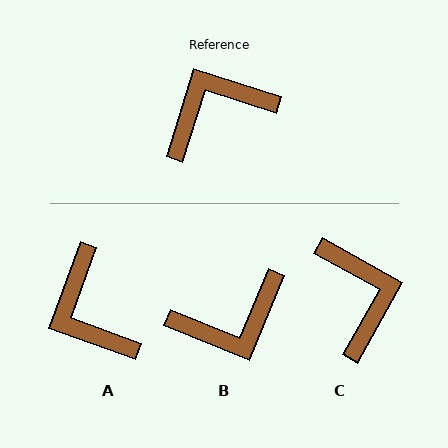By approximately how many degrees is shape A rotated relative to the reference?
Approximately 87 degrees counter-clockwise.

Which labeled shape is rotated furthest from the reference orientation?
B, about 175 degrees away.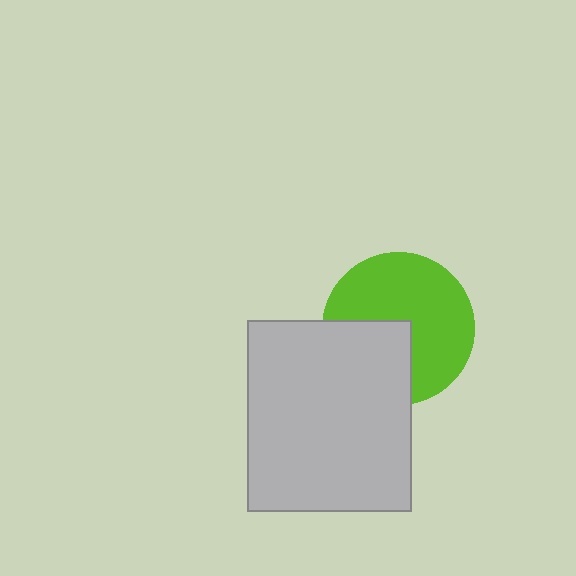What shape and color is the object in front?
The object in front is a light gray rectangle.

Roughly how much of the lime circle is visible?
Most of it is visible (roughly 65%).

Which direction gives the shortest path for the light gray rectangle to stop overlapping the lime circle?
Moving toward the lower-left gives the shortest separation.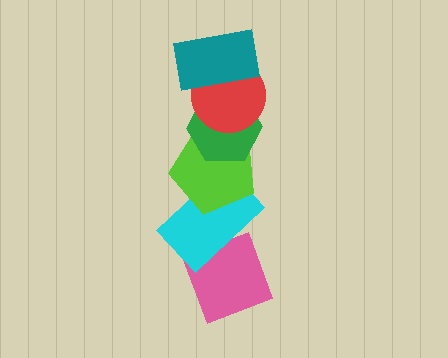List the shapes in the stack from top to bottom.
From top to bottom: the teal rectangle, the red circle, the green hexagon, the lime pentagon, the cyan rectangle, the pink diamond.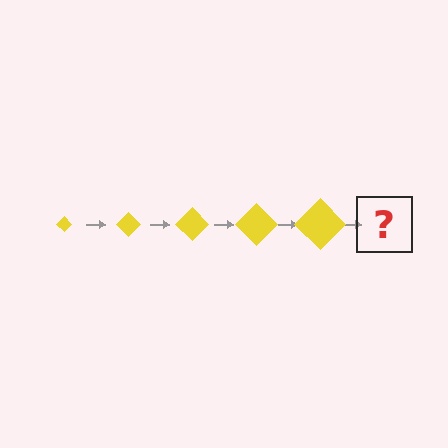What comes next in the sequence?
The next element should be a yellow diamond, larger than the previous one.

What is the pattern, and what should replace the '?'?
The pattern is that the diamond gets progressively larger each step. The '?' should be a yellow diamond, larger than the previous one.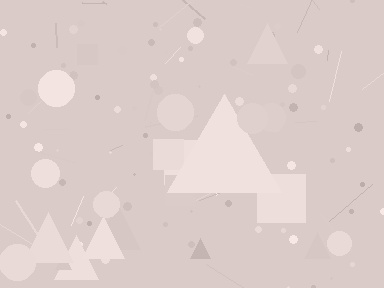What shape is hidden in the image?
A triangle is hidden in the image.